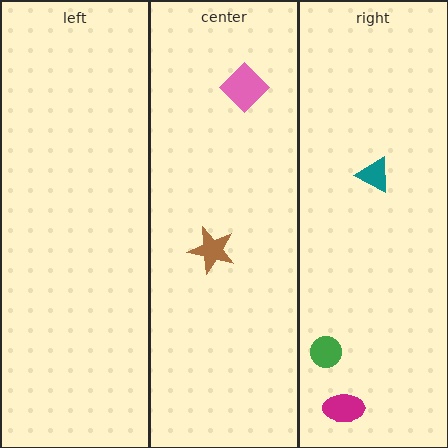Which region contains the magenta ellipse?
The right region.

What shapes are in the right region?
The green circle, the teal triangle, the magenta ellipse.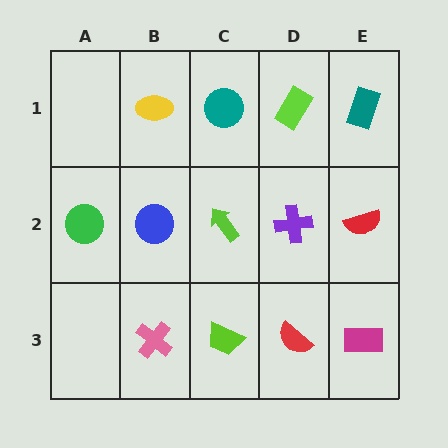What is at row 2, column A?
A green circle.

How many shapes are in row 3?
4 shapes.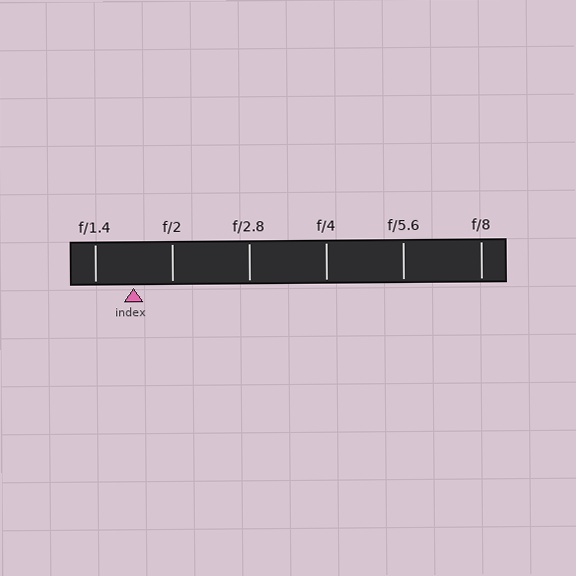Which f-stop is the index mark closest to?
The index mark is closest to f/1.4.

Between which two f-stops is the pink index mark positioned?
The index mark is between f/1.4 and f/2.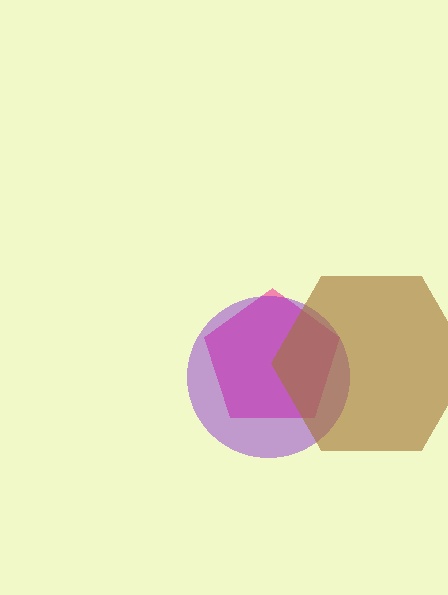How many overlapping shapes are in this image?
There are 3 overlapping shapes in the image.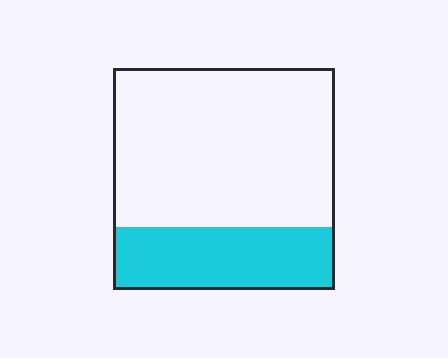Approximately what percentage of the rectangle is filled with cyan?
Approximately 30%.